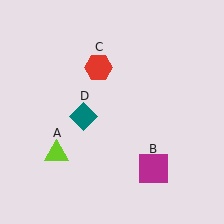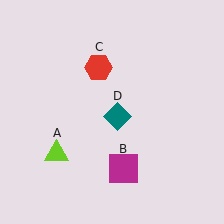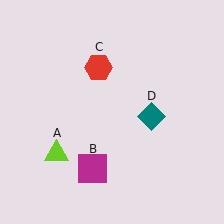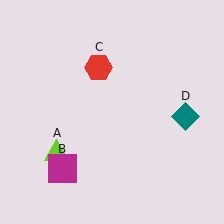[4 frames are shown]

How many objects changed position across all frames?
2 objects changed position: magenta square (object B), teal diamond (object D).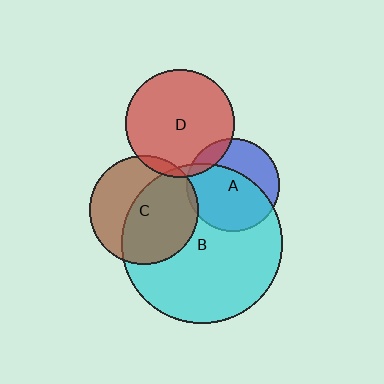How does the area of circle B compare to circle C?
Approximately 2.2 times.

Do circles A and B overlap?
Yes.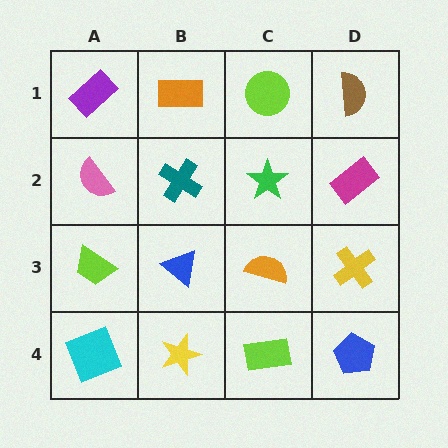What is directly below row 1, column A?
A pink semicircle.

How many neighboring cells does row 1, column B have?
3.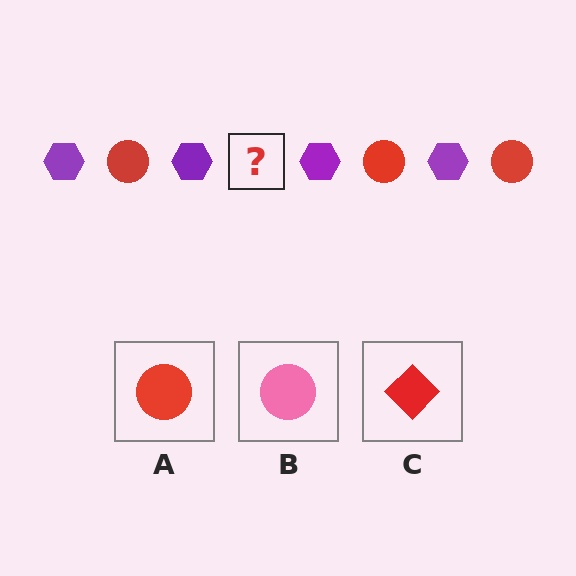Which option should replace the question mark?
Option A.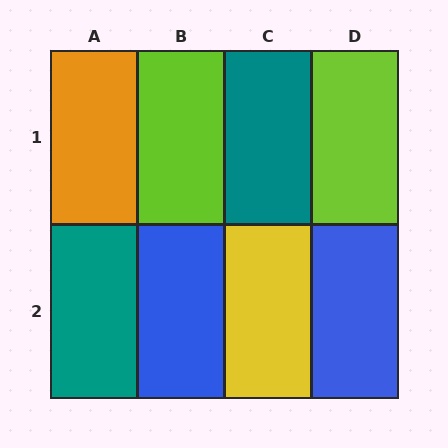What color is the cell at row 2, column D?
Blue.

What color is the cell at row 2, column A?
Teal.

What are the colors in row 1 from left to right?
Orange, lime, teal, lime.